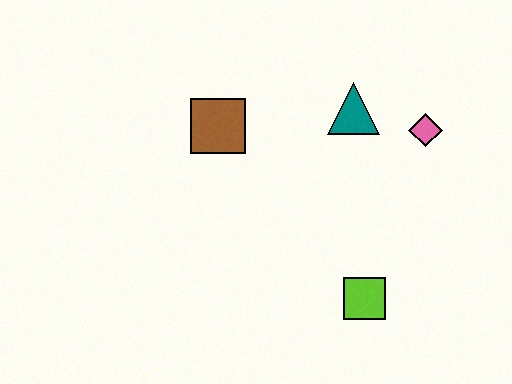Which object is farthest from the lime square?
The brown square is farthest from the lime square.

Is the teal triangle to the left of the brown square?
No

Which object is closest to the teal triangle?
The pink diamond is closest to the teal triangle.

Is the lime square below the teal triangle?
Yes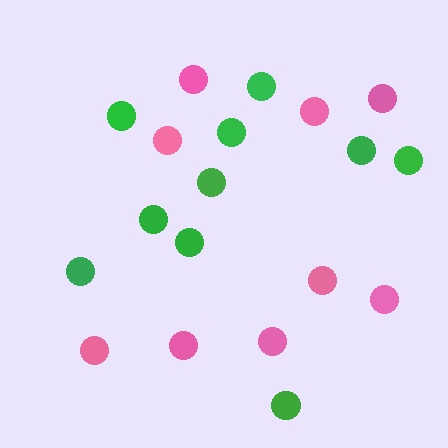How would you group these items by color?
There are 2 groups: one group of green circles (10) and one group of pink circles (9).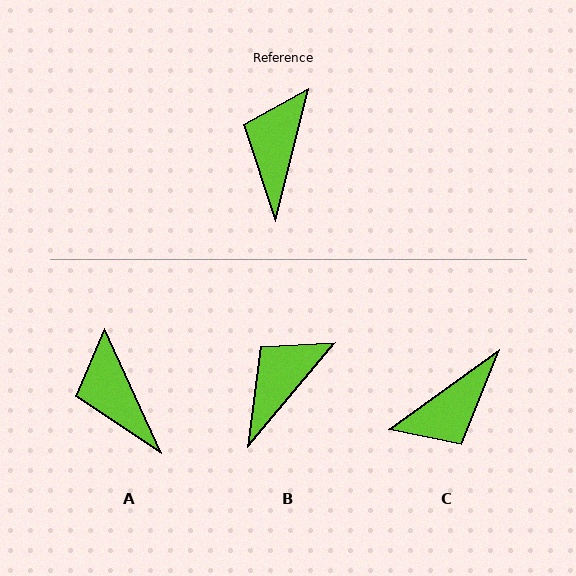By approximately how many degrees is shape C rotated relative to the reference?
Approximately 139 degrees counter-clockwise.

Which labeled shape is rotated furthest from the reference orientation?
C, about 139 degrees away.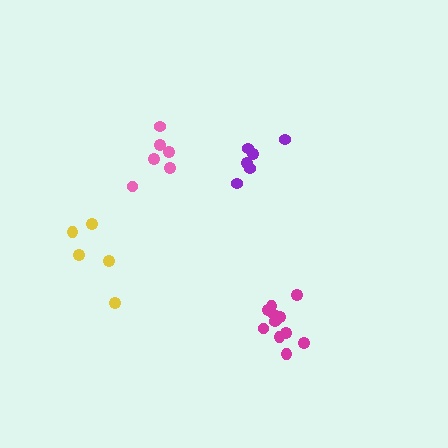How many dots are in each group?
Group 1: 11 dots, Group 2: 6 dots, Group 3: 6 dots, Group 4: 5 dots (28 total).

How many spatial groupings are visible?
There are 4 spatial groupings.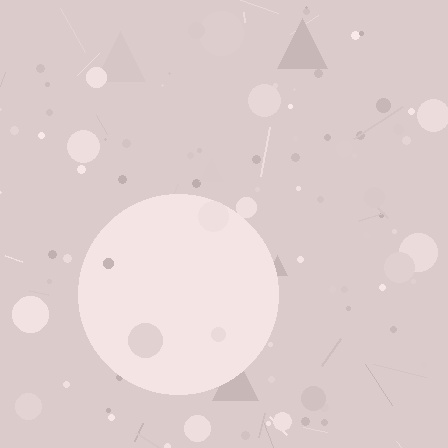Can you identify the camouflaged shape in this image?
The camouflaged shape is a circle.